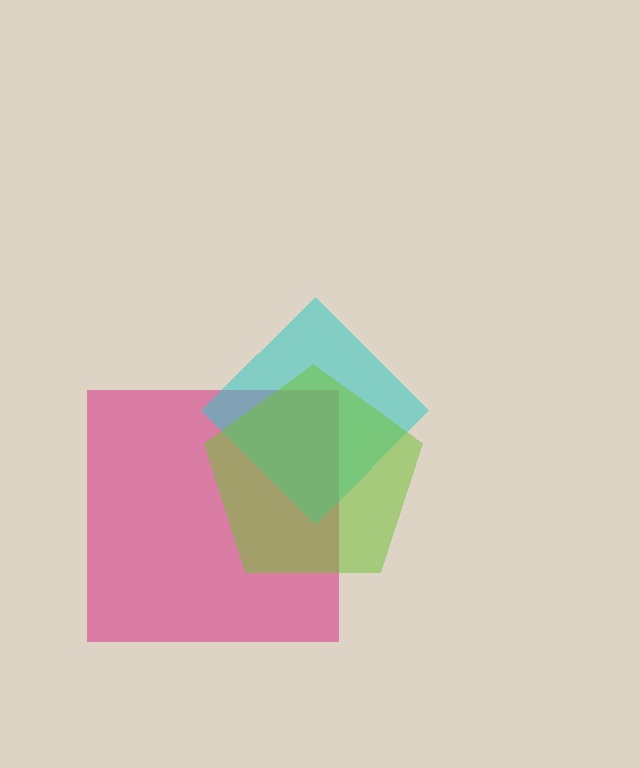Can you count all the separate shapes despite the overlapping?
Yes, there are 3 separate shapes.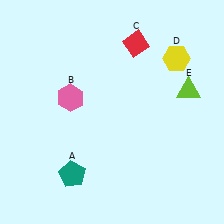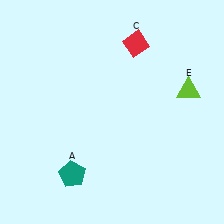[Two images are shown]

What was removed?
The pink hexagon (B), the yellow hexagon (D) were removed in Image 2.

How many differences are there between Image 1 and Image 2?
There are 2 differences between the two images.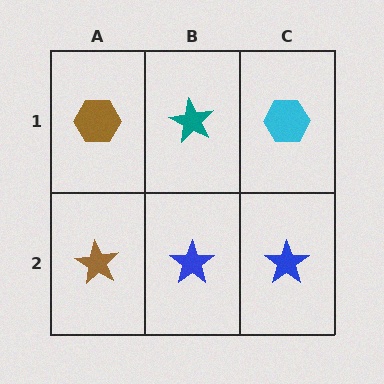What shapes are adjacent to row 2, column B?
A teal star (row 1, column B), a brown star (row 2, column A), a blue star (row 2, column C).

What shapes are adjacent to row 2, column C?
A cyan hexagon (row 1, column C), a blue star (row 2, column B).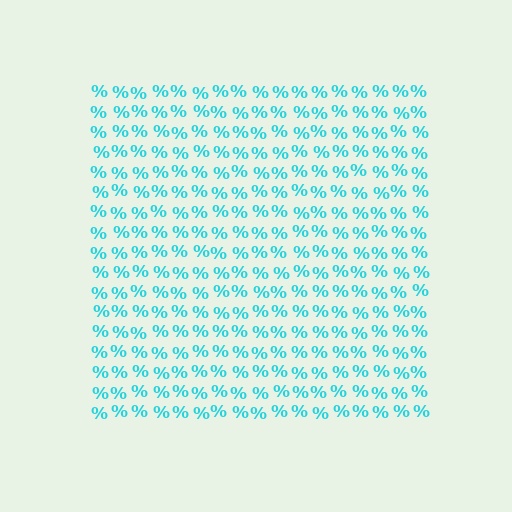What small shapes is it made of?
It is made of small percent signs.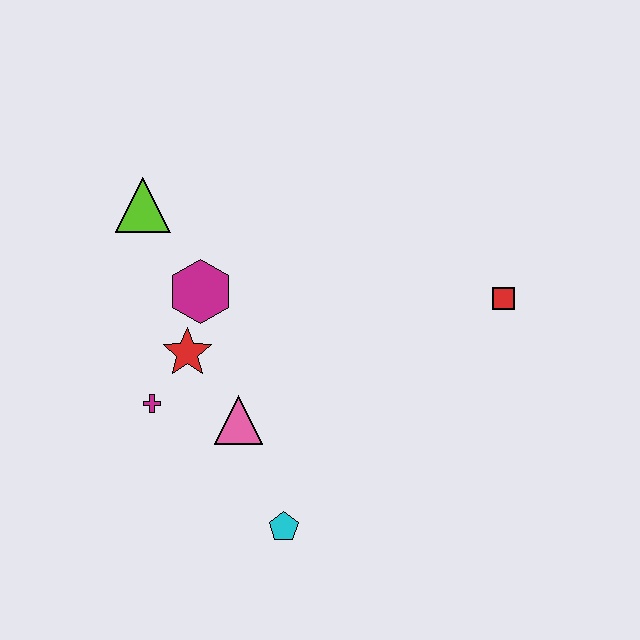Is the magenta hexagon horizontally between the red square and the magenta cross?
Yes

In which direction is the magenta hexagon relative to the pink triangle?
The magenta hexagon is above the pink triangle.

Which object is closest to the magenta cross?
The red star is closest to the magenta cross.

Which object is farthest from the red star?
The red square is farthest from the red star.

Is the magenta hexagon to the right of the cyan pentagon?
No